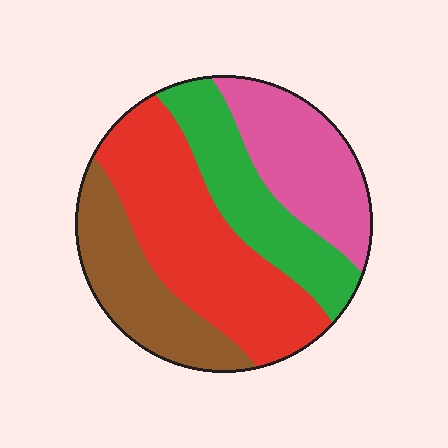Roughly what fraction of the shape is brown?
Brown takes up about one fifth (1/5) of the shape.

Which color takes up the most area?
Red, at roughly 35%.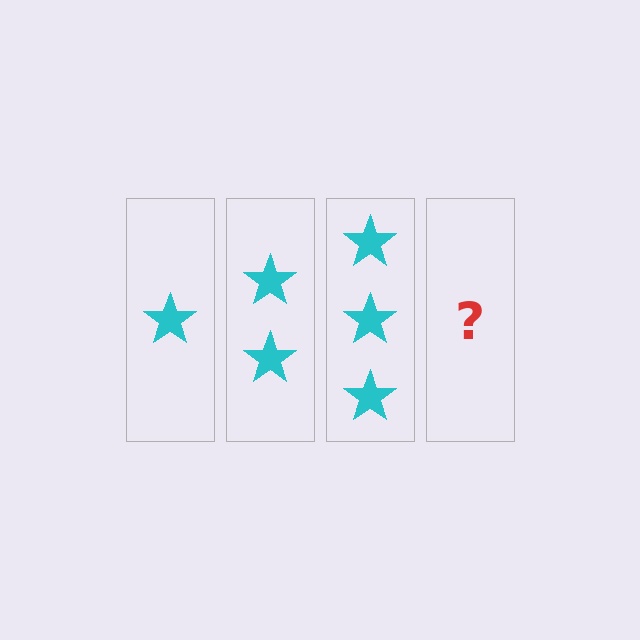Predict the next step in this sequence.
The next step is 4 stars.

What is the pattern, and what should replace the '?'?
The pattern is that each step adds one more star. The '?' should be 4 stars.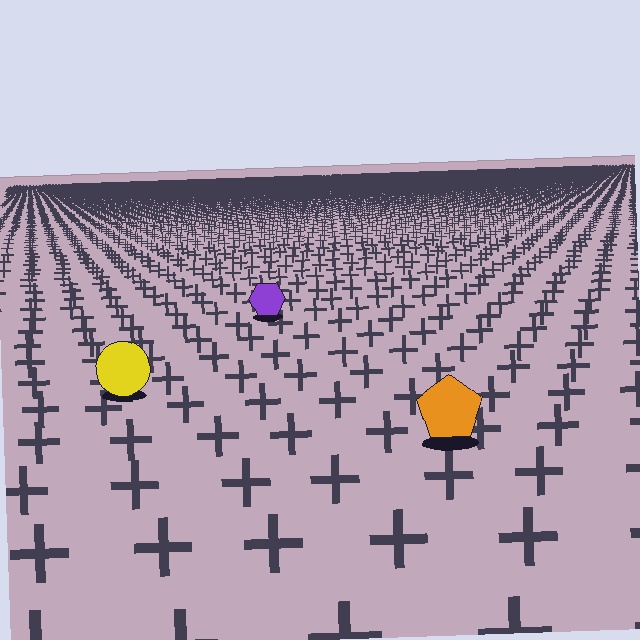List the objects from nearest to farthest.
From nearest to farthest: the orange pentagon, the yellow circle, the purple hexagon.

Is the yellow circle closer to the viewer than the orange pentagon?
No. The orange pentagon is closer — you can tell from the texture gradient: the ground texture is coarser near it.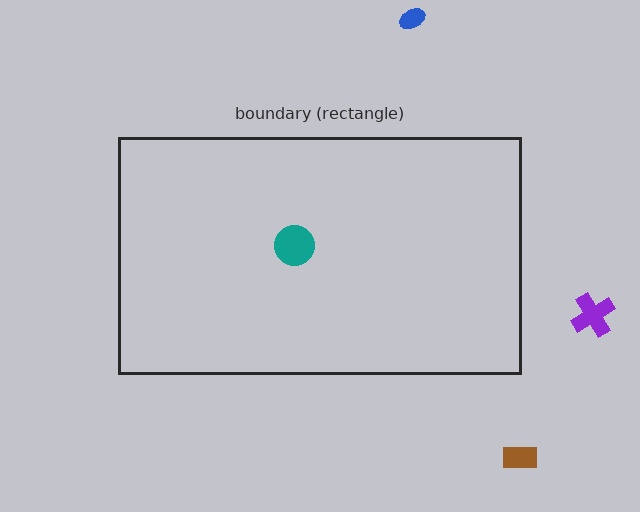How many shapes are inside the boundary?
1 inside, 3 outside.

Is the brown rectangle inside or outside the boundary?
Outside.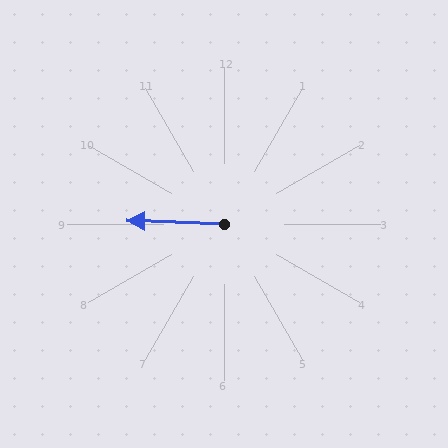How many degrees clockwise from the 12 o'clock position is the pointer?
Approximately 272 degrees.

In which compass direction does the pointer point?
West.